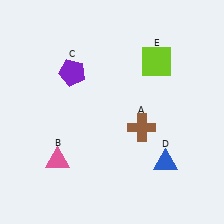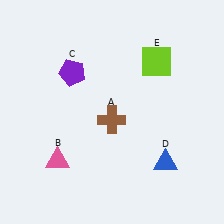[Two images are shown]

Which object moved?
The brown cross (A) moved left.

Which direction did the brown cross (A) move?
The brown cross (A) moved left.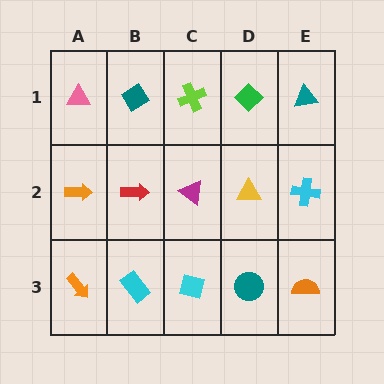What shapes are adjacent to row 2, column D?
A green diamond (row 1, column D), a teal circle (row 3, column D), a magenta triangle (row 2, column C), a cyan cross (row 2, column E).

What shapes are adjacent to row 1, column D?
A yellow triangle (row 2, column D), a lime cross (row 1, column C), a teal triangle (row 1, column E).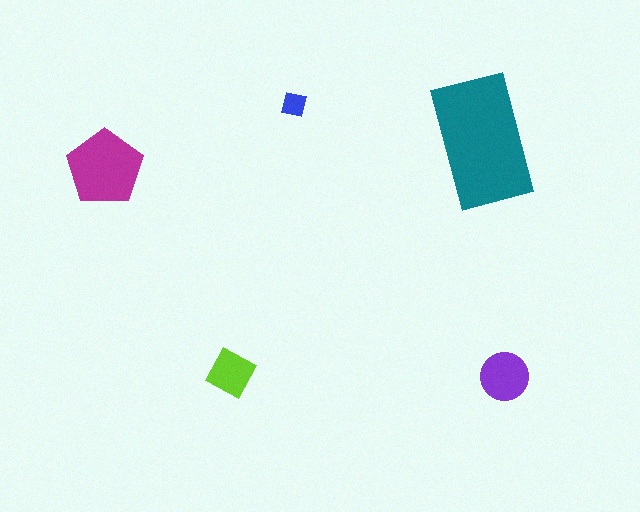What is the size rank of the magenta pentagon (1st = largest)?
2nd.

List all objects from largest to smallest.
The teal rectangle, the magenta pentagon, the purple circle, the lime square, the blue square.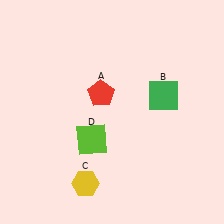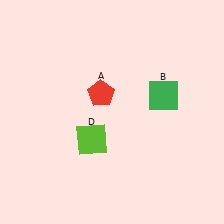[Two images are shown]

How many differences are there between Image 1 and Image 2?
There is 1 difference between the two images.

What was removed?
The yellow hexagon (C) was removed in Image 2.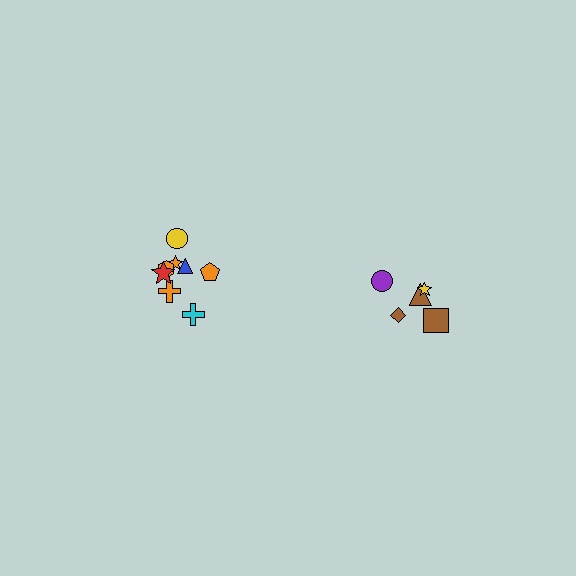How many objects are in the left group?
There are 8 objects.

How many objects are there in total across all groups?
There are 13 objects.